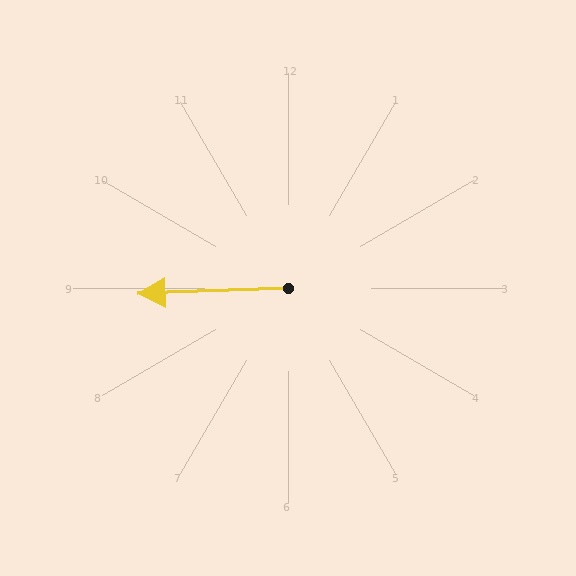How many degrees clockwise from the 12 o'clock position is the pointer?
Approximately 268 degrees.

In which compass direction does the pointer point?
West.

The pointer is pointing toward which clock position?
Roughly 9 o'clock.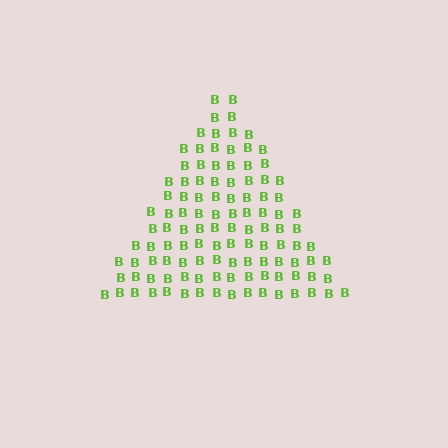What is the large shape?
The large shape is a triangle.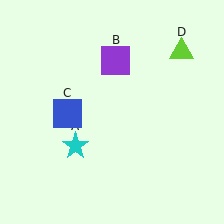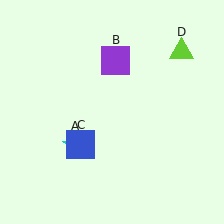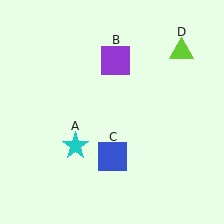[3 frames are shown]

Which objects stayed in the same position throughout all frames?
Cyan star (object A) and purple square (object B) and lime triangle (object D) remained stationary.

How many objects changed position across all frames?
1 object changed position: blue square (object C).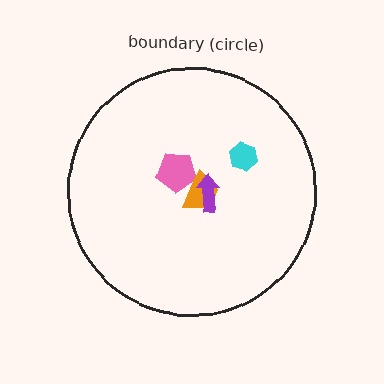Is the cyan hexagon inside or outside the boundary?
Inside.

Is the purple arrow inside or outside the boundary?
Inside.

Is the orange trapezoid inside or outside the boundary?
Inside.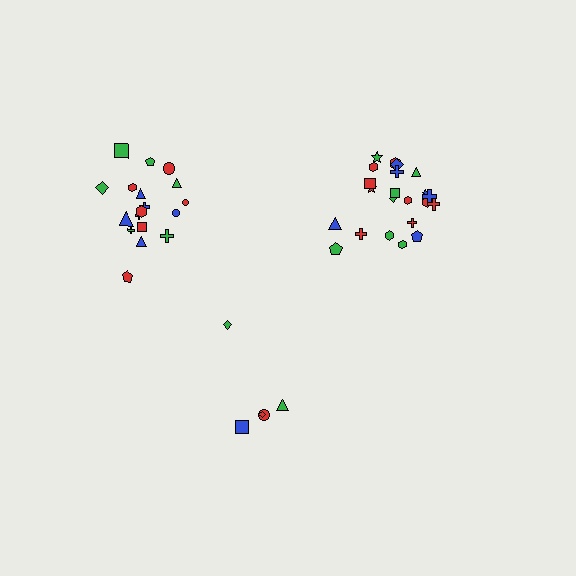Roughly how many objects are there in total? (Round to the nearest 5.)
Roughly 45 objects in total.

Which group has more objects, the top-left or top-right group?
The top-right group.